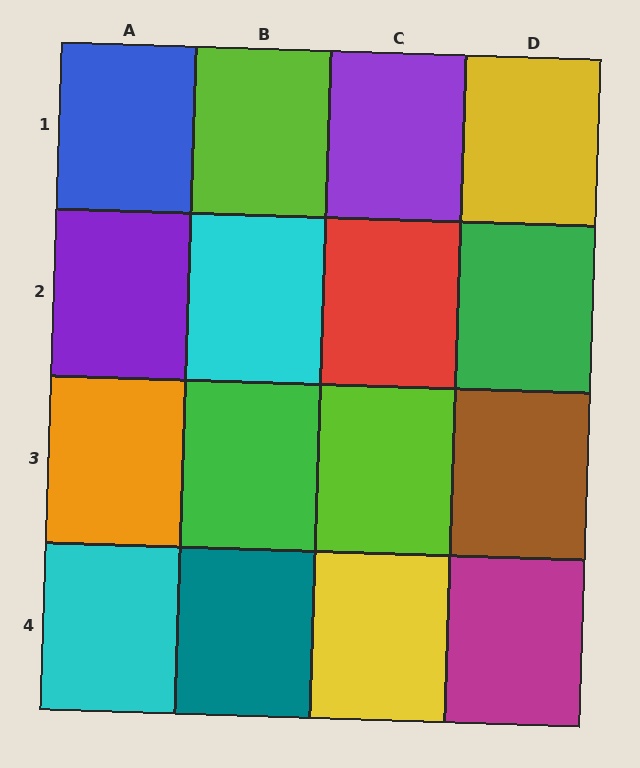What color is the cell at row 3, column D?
Brown.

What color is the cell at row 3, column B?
Green.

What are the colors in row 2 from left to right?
Purple, cyan, red, green.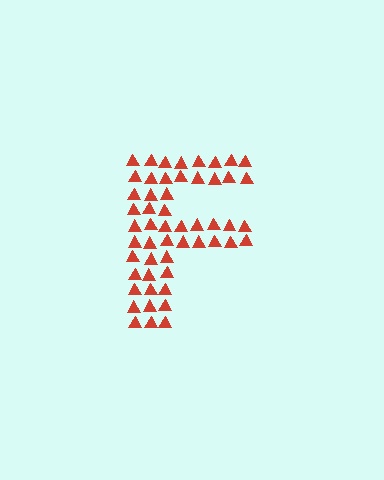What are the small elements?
The small elements are triangles.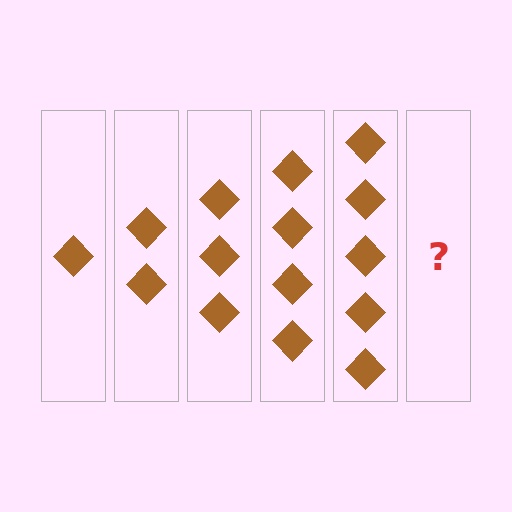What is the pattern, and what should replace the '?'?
The pattern is that each step adds one more diamond. The '?' should be 6 diamonds.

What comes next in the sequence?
The next element should be 6 diamonds.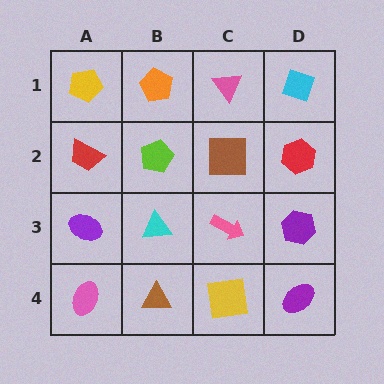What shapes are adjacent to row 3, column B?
A lime pentagon (row 2, column B), a brown triangle (row 4, column B), a purple ellipse (row 3, column A), a pink arrow (row 3, column C).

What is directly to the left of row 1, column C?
An orange pentagon.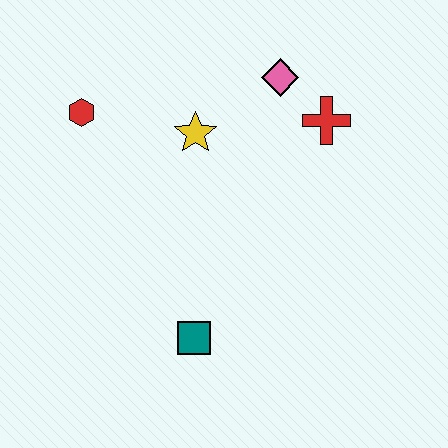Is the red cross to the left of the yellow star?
No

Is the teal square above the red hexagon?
No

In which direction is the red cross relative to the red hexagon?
The red cross is to the right of the red hexagon.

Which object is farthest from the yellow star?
The teal square is farthest from the yellow star.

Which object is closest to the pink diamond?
The red cross is closest to the pink diamond.